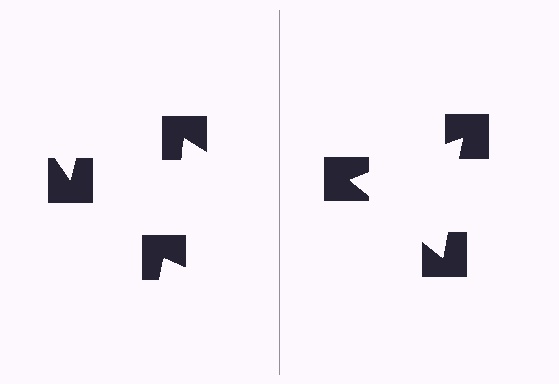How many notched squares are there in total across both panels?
6 — 3 on each side.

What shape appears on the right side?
An illusory triangle.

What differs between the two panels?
The notched squares are positioned identically on both sides; only the wedge orientations differ. On the right they align to a triangle; on the left they are misaligned.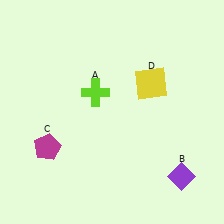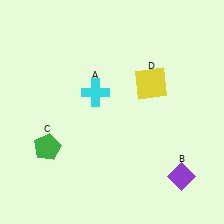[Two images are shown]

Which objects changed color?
A changed from lime to cyan. C changed from magenta to green.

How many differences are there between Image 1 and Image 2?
There are 2 differences between the two images.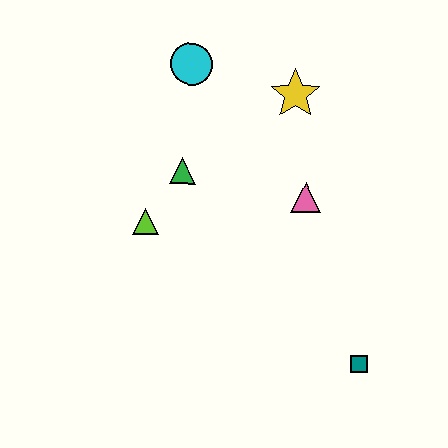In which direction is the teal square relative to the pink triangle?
The teal square is below the pink triangle.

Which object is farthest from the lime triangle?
The teal square is farthest from the lime triangle.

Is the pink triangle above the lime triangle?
Yes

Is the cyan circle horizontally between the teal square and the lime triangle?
Yes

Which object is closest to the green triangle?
The lime triangle is closest to the green triangle.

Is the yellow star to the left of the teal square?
Yes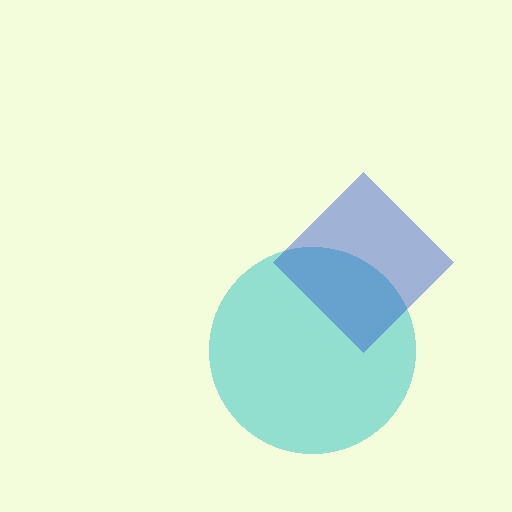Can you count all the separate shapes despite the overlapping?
Yes, there are 2 separate shapes.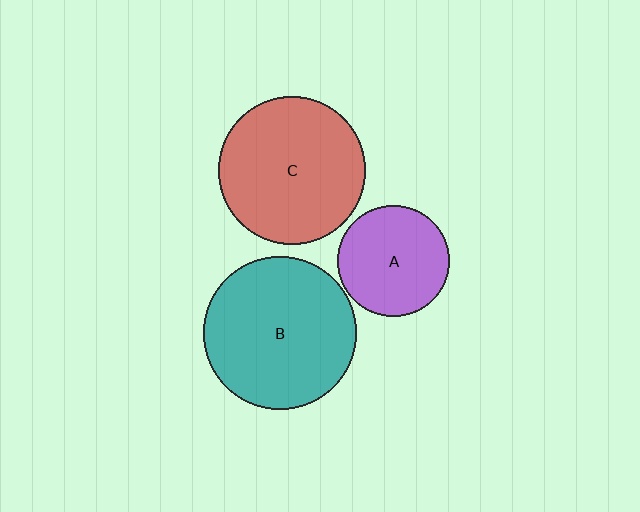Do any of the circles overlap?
No, none of the circles overlap.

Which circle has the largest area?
Circle B (teal).